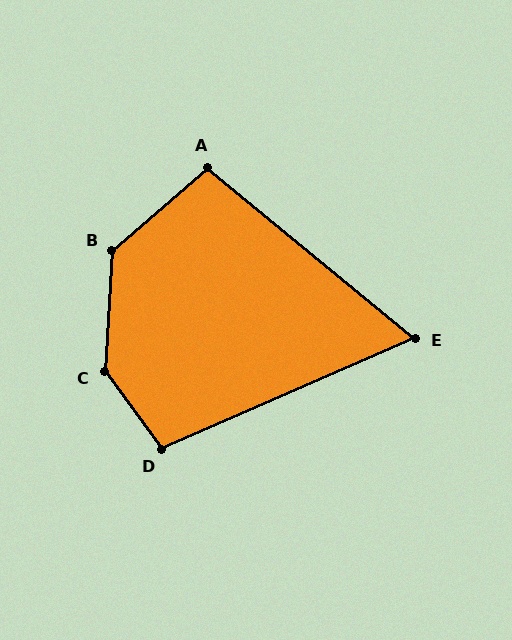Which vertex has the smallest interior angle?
E, at approximately 63 degrees.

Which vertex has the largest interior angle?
C, at approximately 140 degrees.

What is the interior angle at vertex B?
Approximately 134 degrees (obtuse).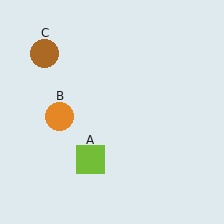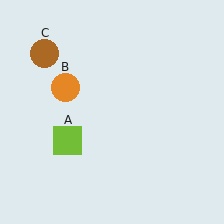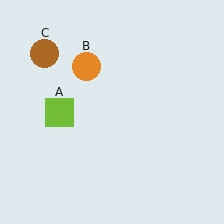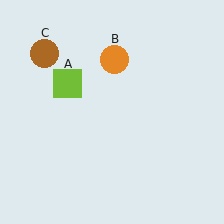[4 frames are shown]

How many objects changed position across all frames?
2 objects changed position: lime square (object A), orange circle (object B).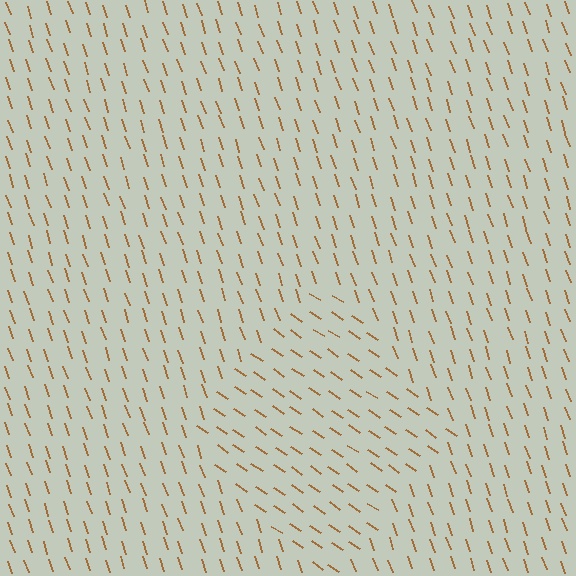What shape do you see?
I see a diamond.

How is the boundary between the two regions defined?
The boundary is defined purely by a change in line orientation (approximately 38 degrees difference). All lines are the same color and thickness.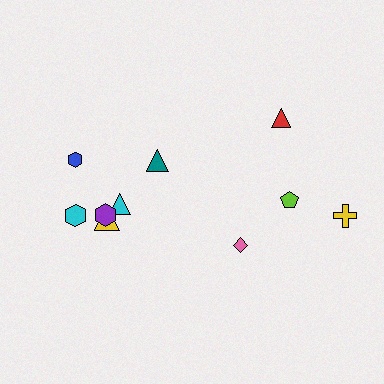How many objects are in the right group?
There are 4 objects.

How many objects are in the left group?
There are 6 objects.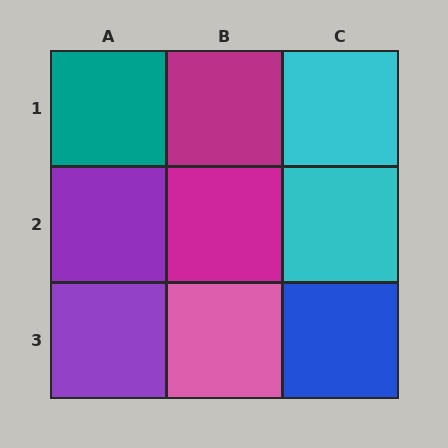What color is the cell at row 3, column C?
Blue.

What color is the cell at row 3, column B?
Pink.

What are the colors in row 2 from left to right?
Purple, magenta, cyan.